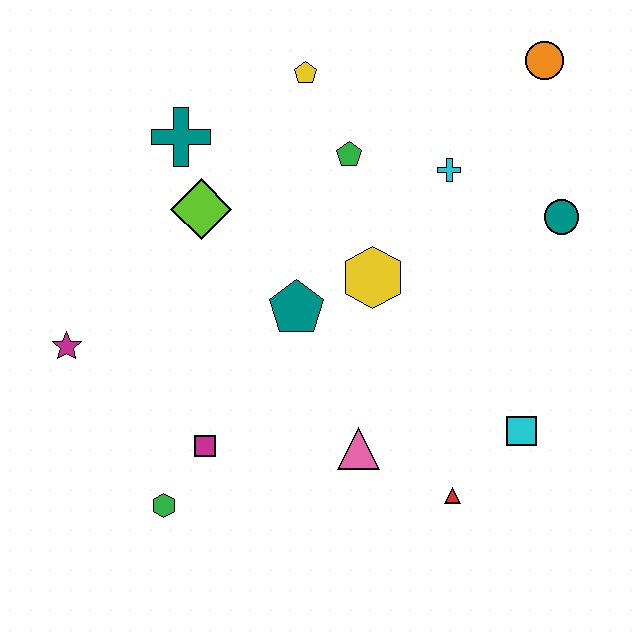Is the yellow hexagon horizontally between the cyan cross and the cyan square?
No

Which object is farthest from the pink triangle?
The orange circle is farthest from the pink triangle.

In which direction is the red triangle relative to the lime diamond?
The red triangle is below the lime diamond.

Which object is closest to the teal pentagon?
The yellow hexagon is closest to the teal pentagon.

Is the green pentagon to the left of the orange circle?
Yes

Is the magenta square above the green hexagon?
Yes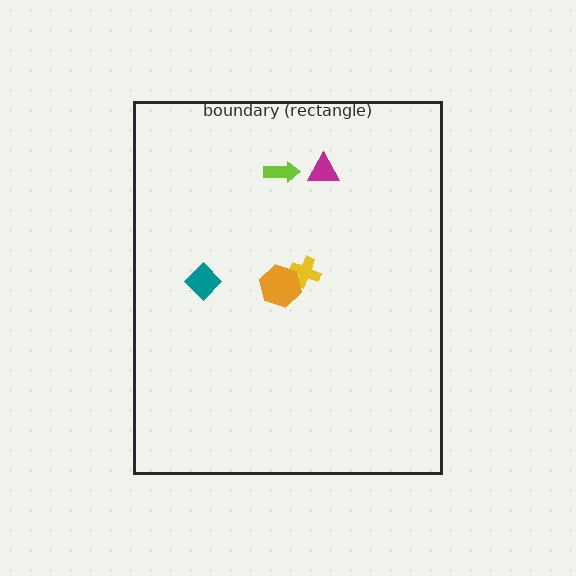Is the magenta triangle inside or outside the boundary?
Inside.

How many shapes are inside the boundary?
5 inside, 0 outside.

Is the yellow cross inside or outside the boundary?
Inside.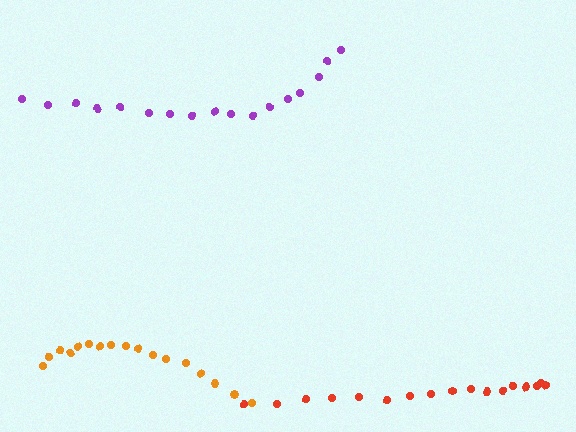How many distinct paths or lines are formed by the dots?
There are 3 distinct paths.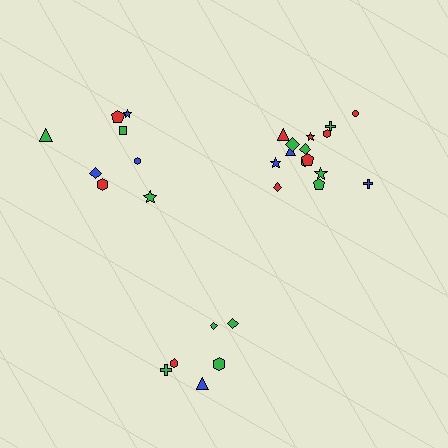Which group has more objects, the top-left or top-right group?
The top-right group.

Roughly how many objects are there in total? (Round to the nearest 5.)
Roughly 30 objects in total.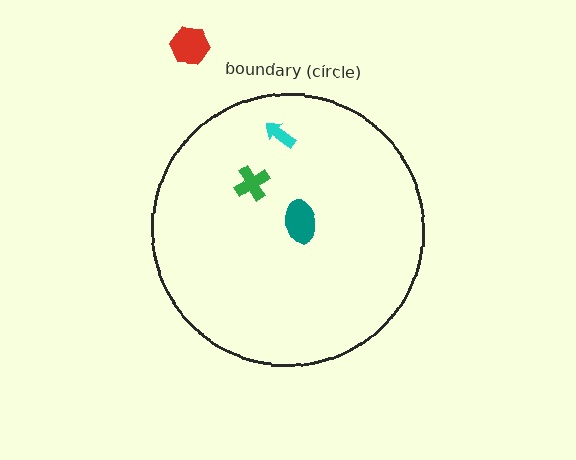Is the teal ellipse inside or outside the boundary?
Inside.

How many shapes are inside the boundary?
3 inside, 1 outside.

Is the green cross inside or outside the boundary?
Inside.